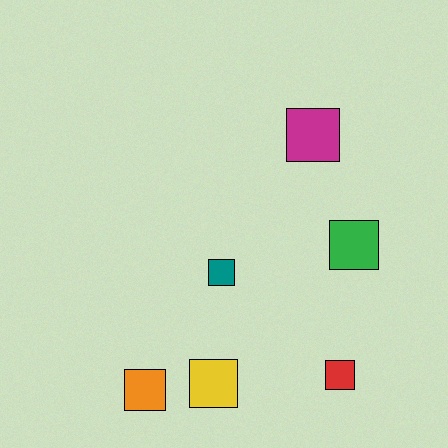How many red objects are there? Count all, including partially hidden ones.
There is 1 red object.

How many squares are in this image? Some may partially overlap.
There are 6 squares.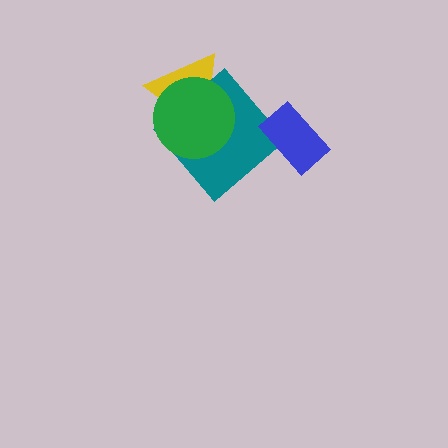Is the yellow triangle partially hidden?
Yes, it is partially covered by another shape.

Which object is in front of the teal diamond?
The green circle is in front of the teal diamond.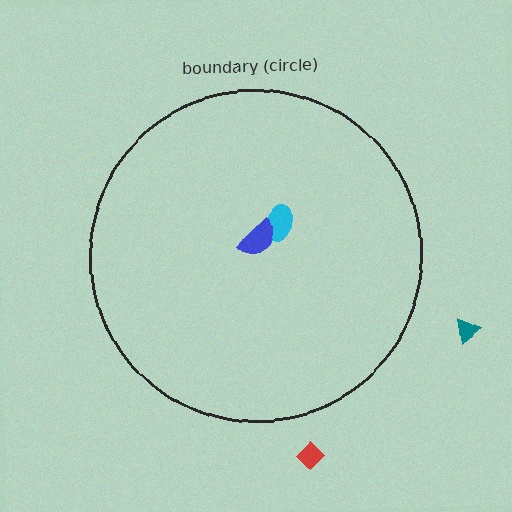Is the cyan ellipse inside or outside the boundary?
Inside.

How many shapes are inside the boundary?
2 inside, 2 outside.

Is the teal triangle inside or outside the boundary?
Outside.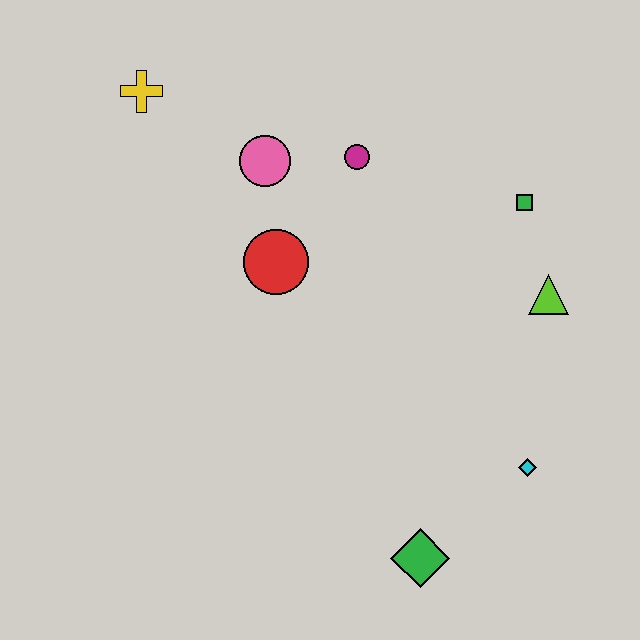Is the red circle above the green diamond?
Yes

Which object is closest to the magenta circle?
The pink circle is closest to the magenta circle.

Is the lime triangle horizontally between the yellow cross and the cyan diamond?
No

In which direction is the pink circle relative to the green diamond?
The pink circle is above the green diamond.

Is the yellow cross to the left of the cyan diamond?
Yes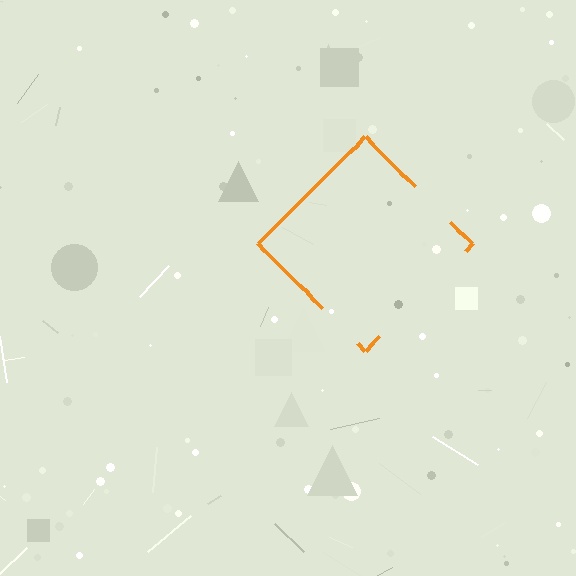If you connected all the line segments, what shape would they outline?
They would outline a diamond.